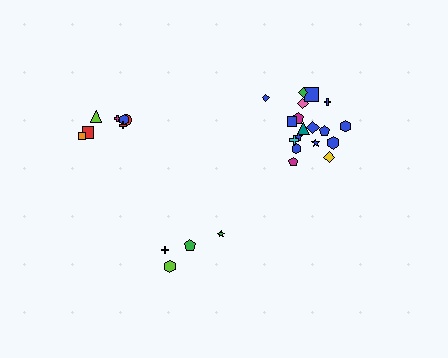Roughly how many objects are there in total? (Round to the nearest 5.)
Roughly 30 objects in total.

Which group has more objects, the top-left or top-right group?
The top-right group.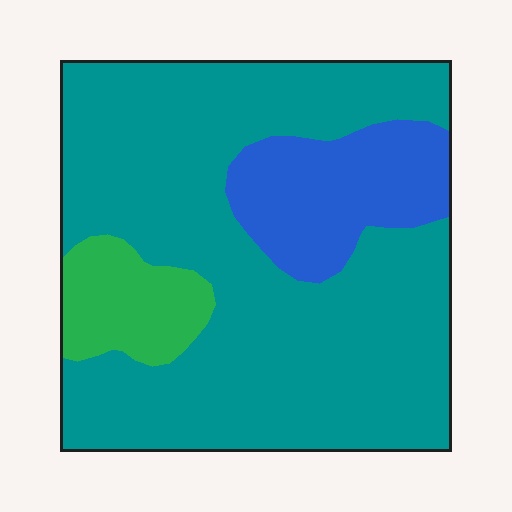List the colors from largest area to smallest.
From largest to smallest: teal, blue, green.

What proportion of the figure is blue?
Blue takes up about one sixth (1/6) of the figure.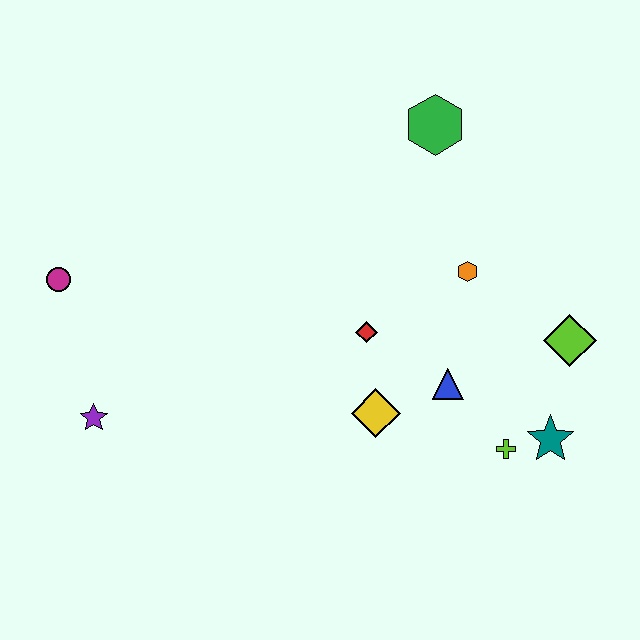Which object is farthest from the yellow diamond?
The magenta circle is farthest from the yellow diamond.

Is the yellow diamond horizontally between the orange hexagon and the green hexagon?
No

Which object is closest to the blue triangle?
The yellow diamond is closest to the blue triangle.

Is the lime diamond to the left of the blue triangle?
No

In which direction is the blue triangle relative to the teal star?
The blue triangle is to the left of the teal star.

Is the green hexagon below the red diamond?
No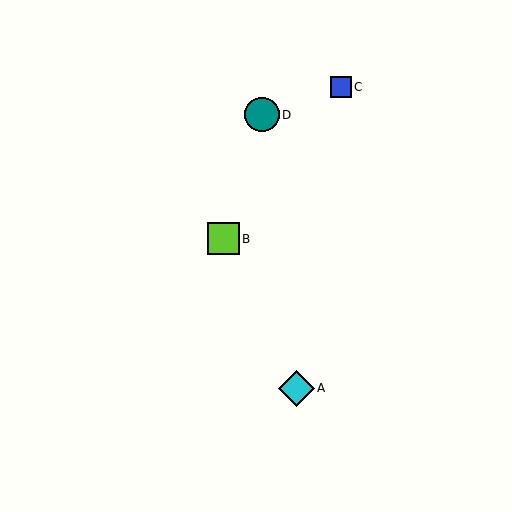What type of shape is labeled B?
Shape B is a lime square.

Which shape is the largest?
The cyan diamond (labeled A) is the largest.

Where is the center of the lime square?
The center of the lime square is at (223, 239).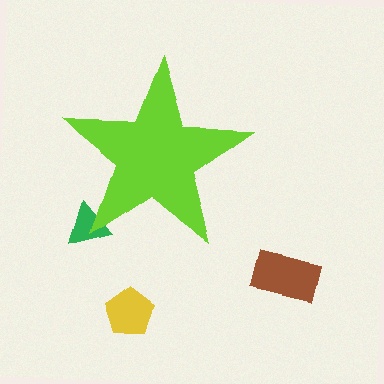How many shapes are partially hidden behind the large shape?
1 shape is partially hidden.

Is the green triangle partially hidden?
Yes, the green triangle is partially hidden behind the lime star.